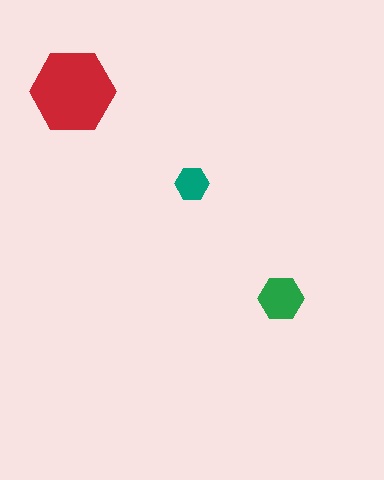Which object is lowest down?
The green hexagon is bottommost.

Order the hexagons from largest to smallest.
the red one, the green one, the teal one.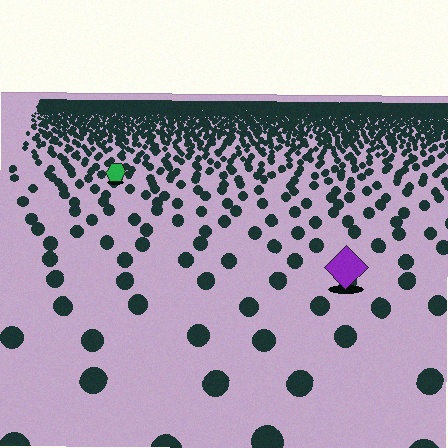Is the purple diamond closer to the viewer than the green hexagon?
Yes. The purple diamond is closer — you can tell from the texture gradient: the ground texture is coarser near it.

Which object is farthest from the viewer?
The green hexagon is farthest from the viewer. It appears smaller and the ground texture around it is denser.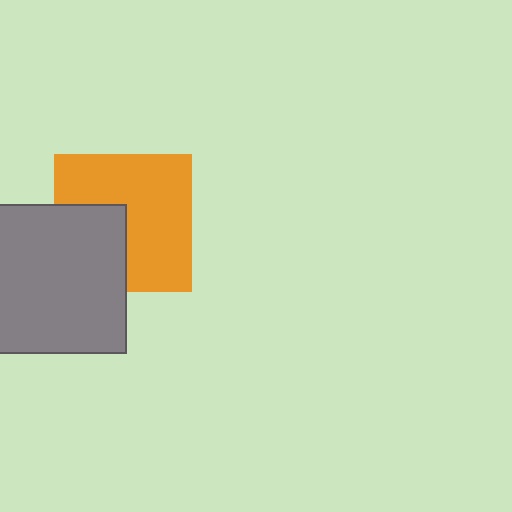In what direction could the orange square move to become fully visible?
The orange square could move toward the upper-right. That would shift it out from behind the gray rectangle entirely.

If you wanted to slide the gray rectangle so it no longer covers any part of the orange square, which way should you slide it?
Slide it toward the lower-left — that is the most direct way to separate the two shapes.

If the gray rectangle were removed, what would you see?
You would see the complete orange square.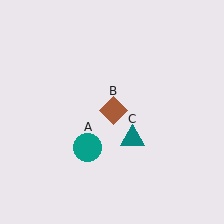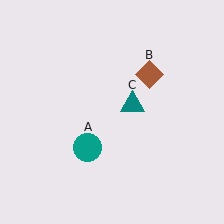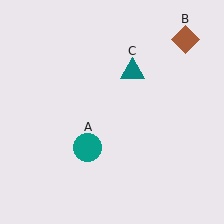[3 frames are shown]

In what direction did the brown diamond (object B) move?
The brown diamond (object B) moved up and to the right.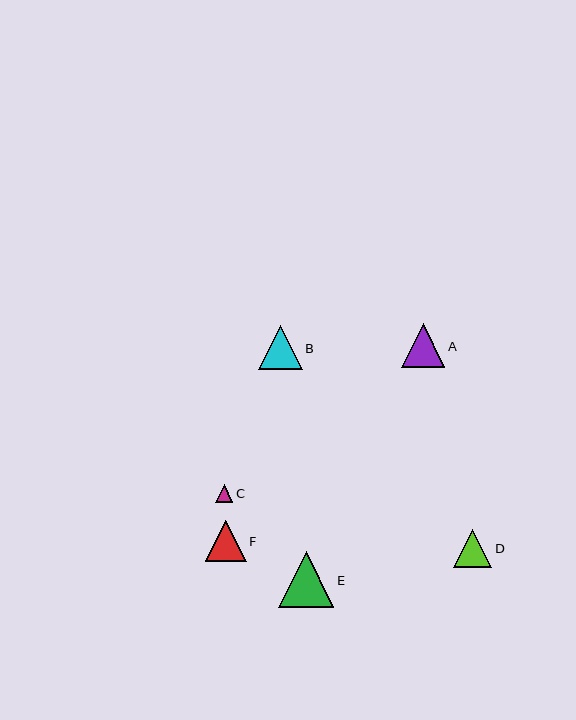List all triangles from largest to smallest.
From largest to smallest: E, B, A, F, D, C.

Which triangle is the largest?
Triangle E is the largest with a size of approximately 55 pixels.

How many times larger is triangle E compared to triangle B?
Triangle E is approximately 1.3 times the size of triangle B.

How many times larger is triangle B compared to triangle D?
Triangle B is approximately 1.2 times the size of triangle D.